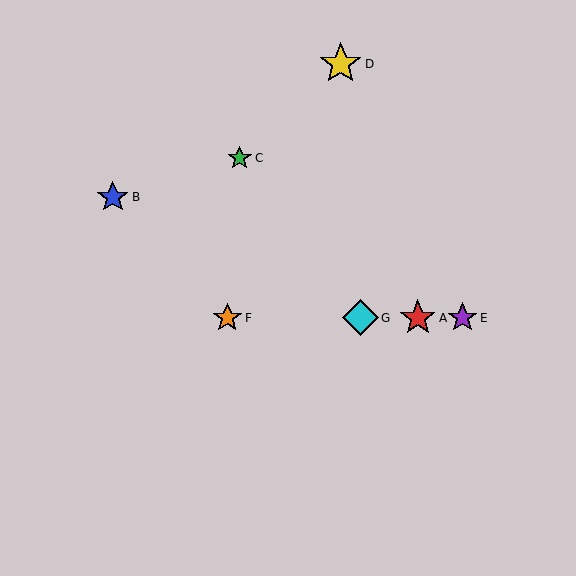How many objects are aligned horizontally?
4 objects (A, E, F, G) are aligned horizontally.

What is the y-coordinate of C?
Object C is at y≈158.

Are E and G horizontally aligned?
Yes, both are at y≈318.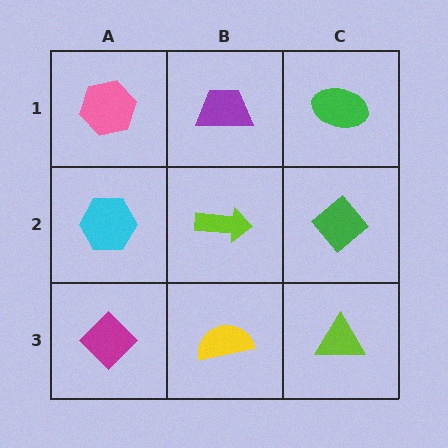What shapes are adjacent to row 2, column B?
A purple trapezoid (row 1, column B), a yellow semicircle (row 3, column B), a cyan hexagon (row 2, column A), a green diamond (row 2, column C).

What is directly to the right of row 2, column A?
A lime arrow.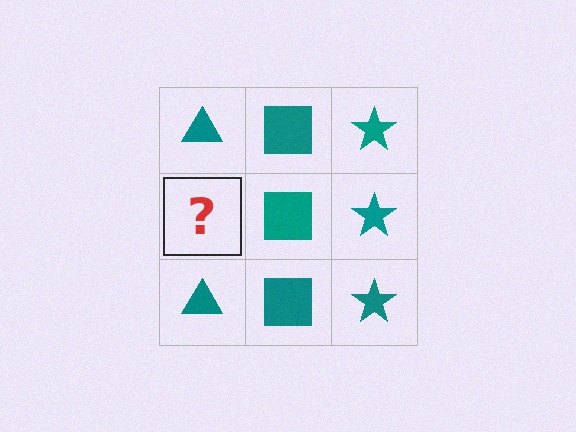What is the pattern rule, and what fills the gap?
The rule is that each column has a consistent shape. The gap should be filled with a teal triangle.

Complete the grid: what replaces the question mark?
The question mark should be replaced with a teal triangle.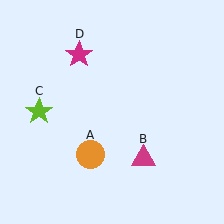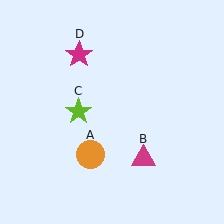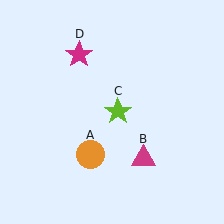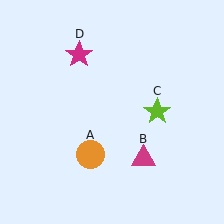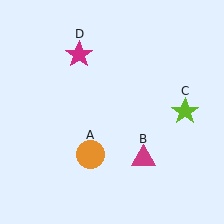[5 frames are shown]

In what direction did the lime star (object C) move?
The lime star (object C) moved right.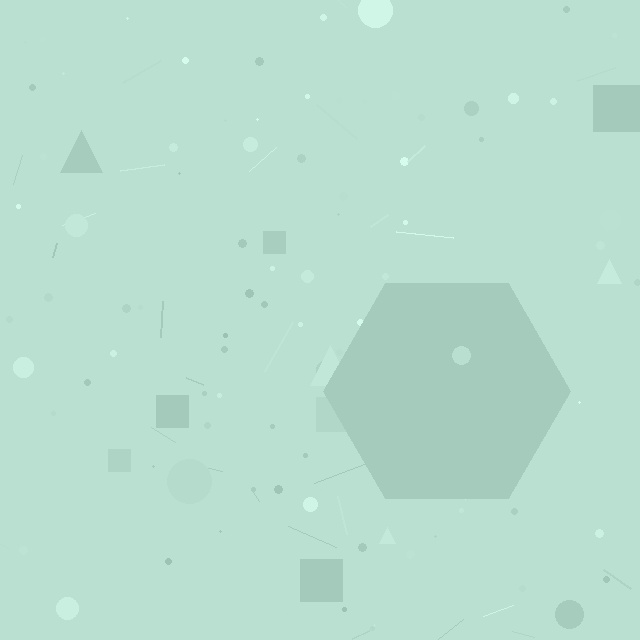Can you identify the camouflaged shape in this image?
The camouflaged shape is a hexagon.